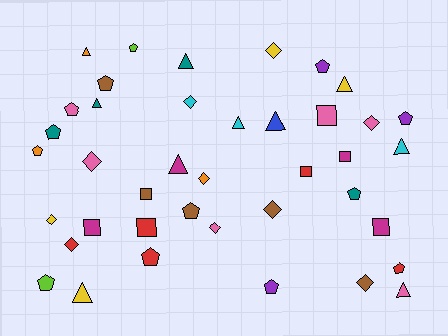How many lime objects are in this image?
There are 2 lime objects.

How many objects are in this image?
There are 40 objects.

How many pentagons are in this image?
There are 13 pentagons.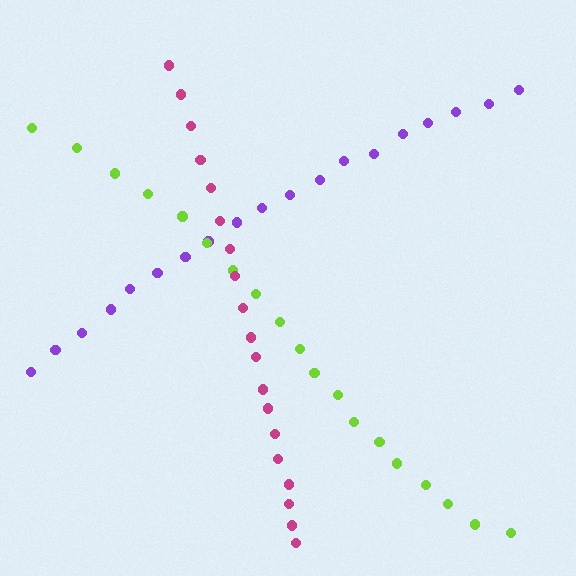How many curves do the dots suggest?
There are 3 distinct paths.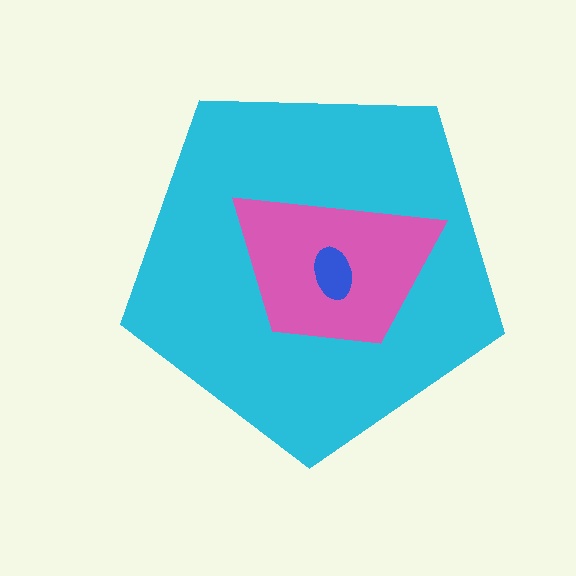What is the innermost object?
The blue ellipse.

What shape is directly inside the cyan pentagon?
The pink trapezoid.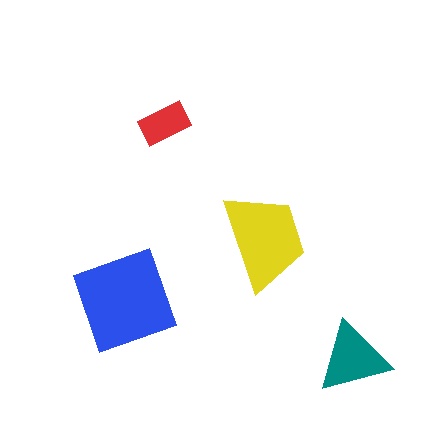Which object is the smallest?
The red rectangle.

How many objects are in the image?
There are 4 objects in the image.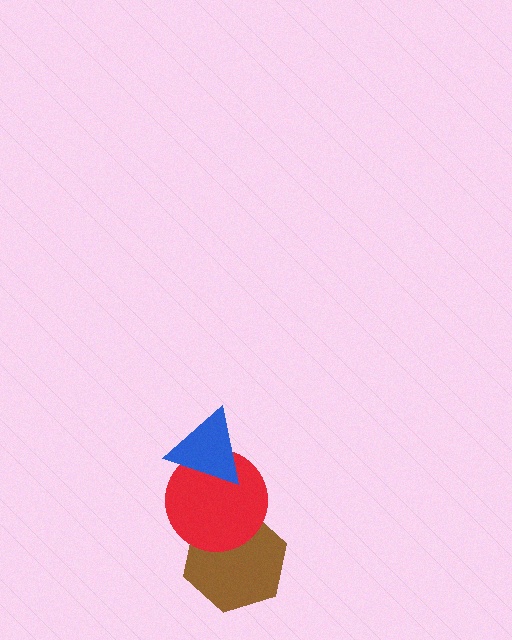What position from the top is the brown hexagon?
The brown hexagon is 3rd from the top.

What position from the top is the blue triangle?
The blue triangle is 1st from the top.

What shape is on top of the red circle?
The blue triangle is on top of the red circle.